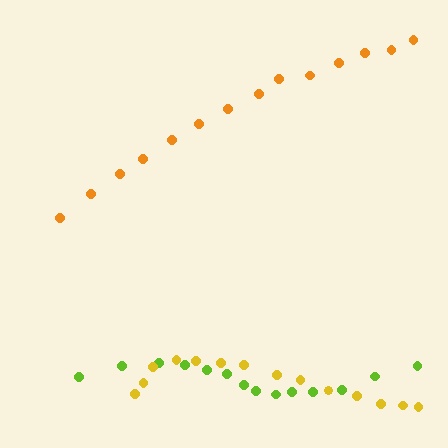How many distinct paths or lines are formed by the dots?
There are 3 distinct paths.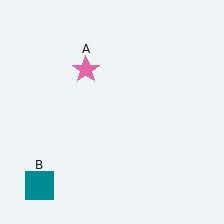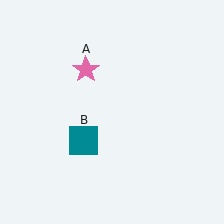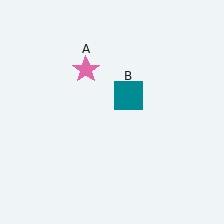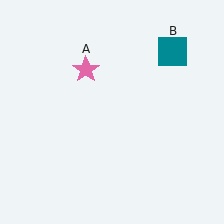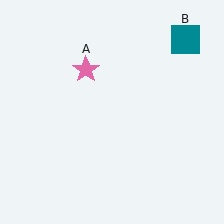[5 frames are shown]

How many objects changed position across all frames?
1 object changed position: teal square (object B).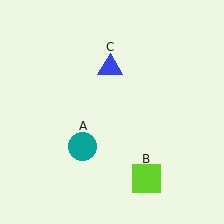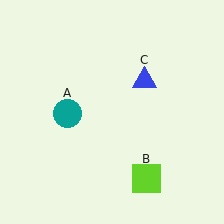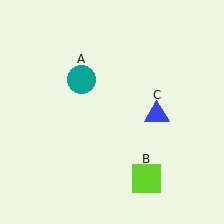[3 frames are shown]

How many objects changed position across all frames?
2 objects changed position: teal circle (object A), blue triangle (object C).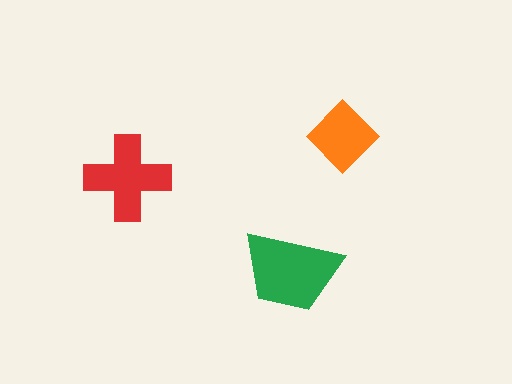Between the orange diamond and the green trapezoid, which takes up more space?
The green trapezoid.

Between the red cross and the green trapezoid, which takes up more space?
The green trapezoid.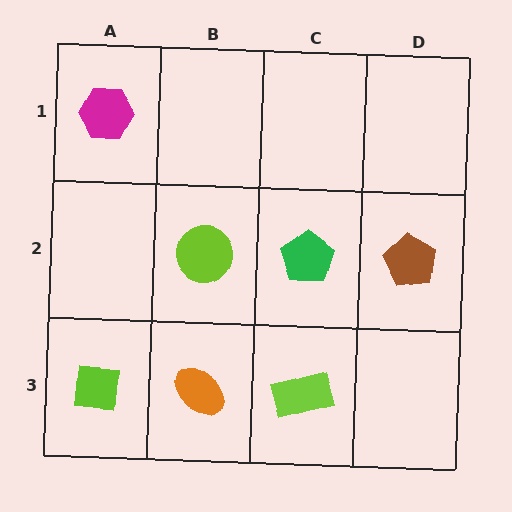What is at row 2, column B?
A lime circle.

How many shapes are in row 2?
3 shapes.